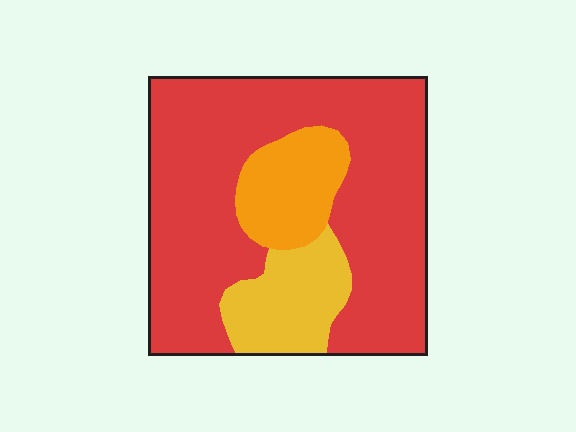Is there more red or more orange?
Red.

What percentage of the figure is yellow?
Yellow takes up about one sixth (1/6) of the figure.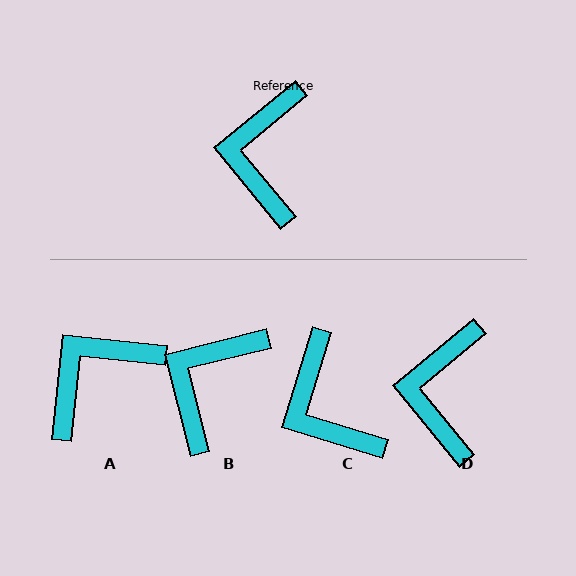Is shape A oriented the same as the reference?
No, it is off by about 46 degrees.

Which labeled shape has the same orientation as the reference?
D.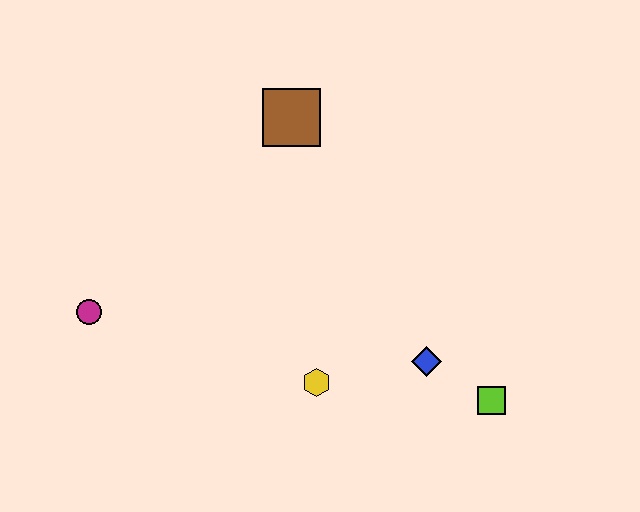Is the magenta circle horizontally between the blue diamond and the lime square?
No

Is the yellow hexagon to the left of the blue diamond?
Yes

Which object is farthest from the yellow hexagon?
The brown square is farthest from the yellow hexagon.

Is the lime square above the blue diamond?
No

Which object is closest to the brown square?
The yellow hexagon is closest to the brown square.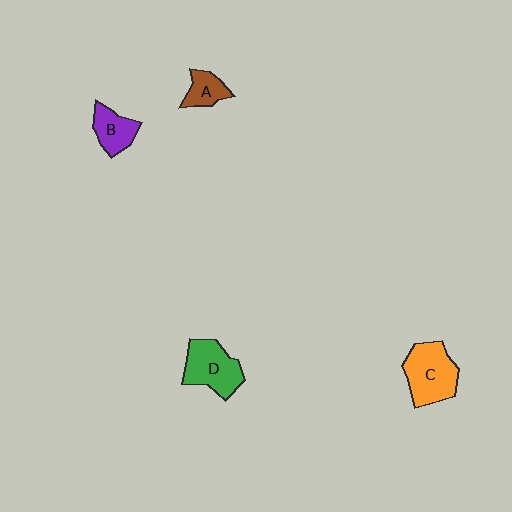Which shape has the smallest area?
Shape A (brown).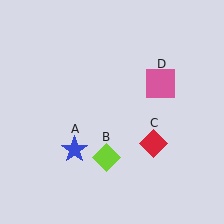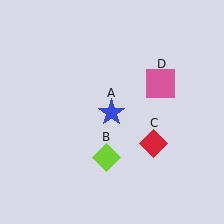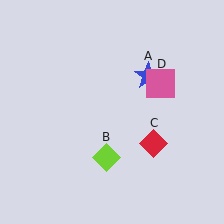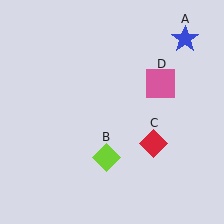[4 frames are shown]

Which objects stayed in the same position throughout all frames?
Lime diamond (object B) and red diamond (object C) and pink square (object D) remained stationary.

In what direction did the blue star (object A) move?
The blue star (object A) moved up and to the right.